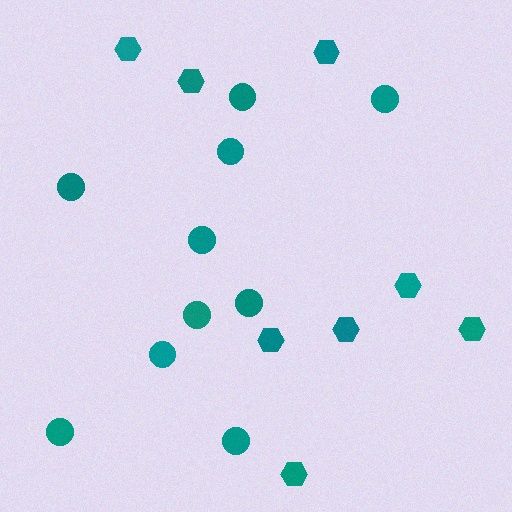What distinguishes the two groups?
There are 2 groups: one group of circles (10) and one group of hexagons (8).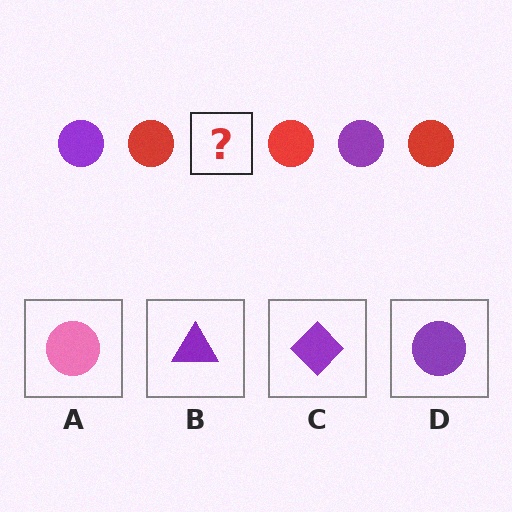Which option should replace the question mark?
Option D.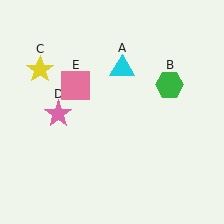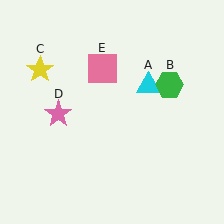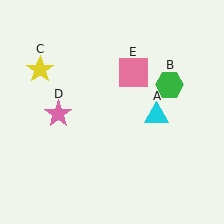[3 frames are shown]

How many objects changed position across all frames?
2 objects changed position: cyan triangle (object A), pink square (object E).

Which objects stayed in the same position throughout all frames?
Green hexagon (object B) and yellow star (object C) and pink star (object D) remained stationary.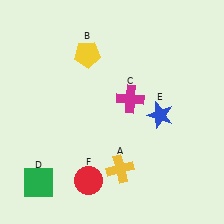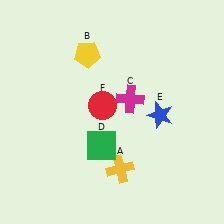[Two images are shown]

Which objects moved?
The objects that moved are: the green square (D), the red circle (F).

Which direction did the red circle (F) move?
The red circle (F) moved up.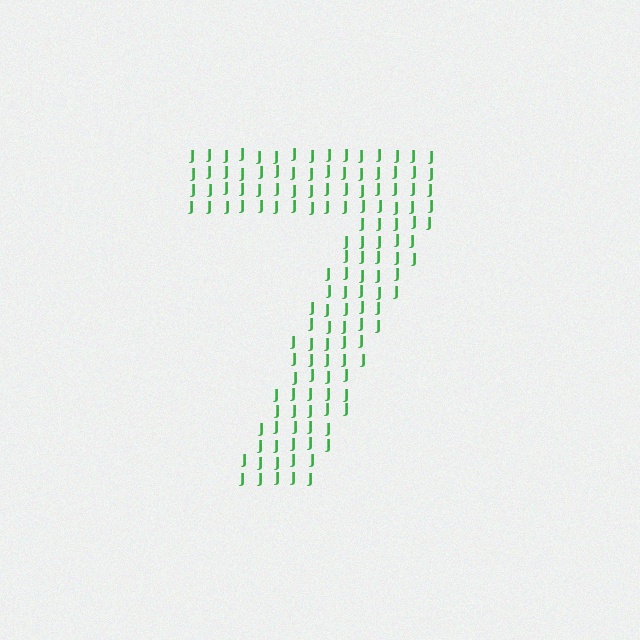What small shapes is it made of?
It is made of small letter J's.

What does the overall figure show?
The overall figure shows the digit 7.